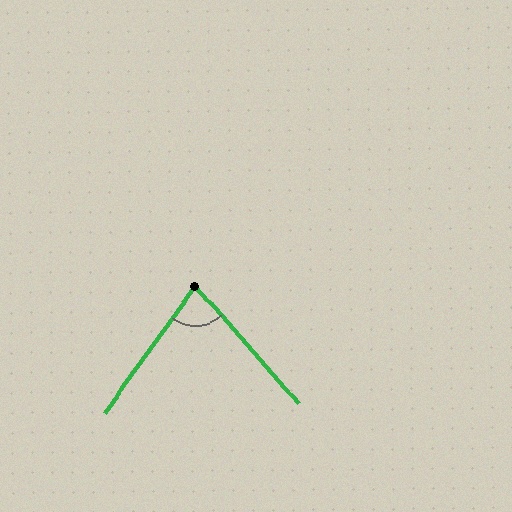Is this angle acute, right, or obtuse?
It is acute.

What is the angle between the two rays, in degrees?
Approximately 77 degrees.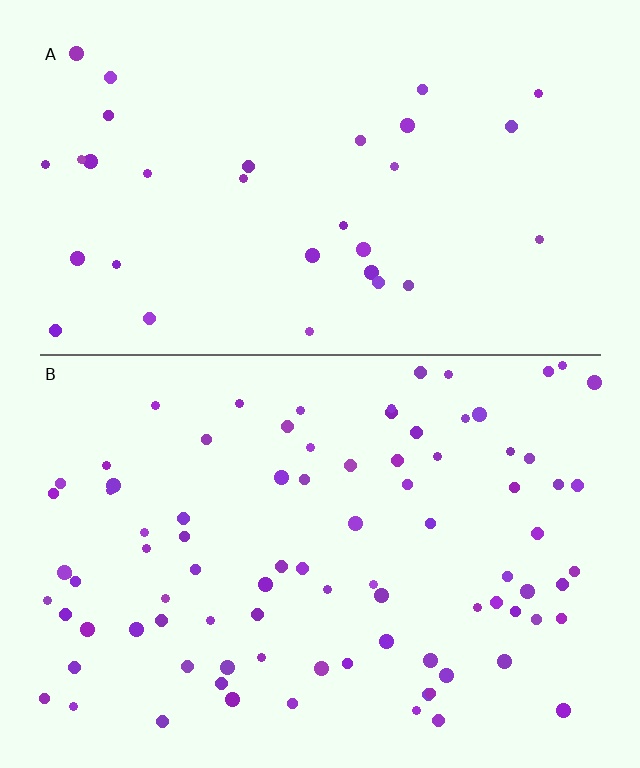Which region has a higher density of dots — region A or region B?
B (the bottom).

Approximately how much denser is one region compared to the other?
Approximately 2.7× — region B over region A.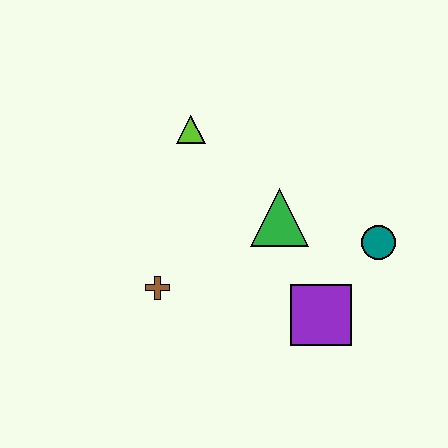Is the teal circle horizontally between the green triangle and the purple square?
No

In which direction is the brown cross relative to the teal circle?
The brown cross is to the left of the teal circle.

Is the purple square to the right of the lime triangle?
Yes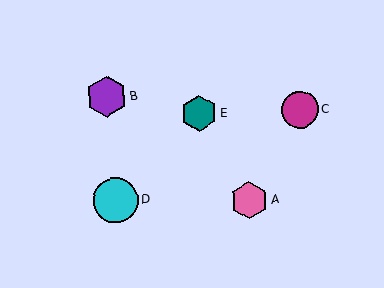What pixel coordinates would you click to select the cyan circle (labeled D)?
Click at (115, 200) to select the cyan circle D.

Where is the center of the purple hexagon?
The center of the purple hexagon is at (107, 97).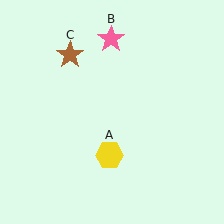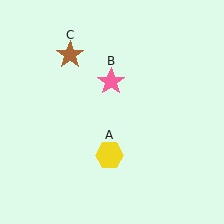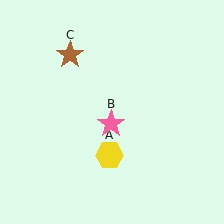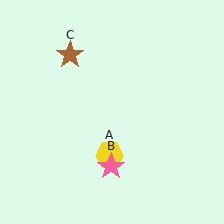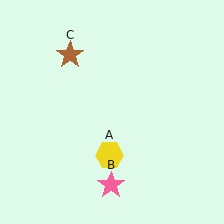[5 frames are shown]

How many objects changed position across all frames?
1 object changed position: pink star (object B).